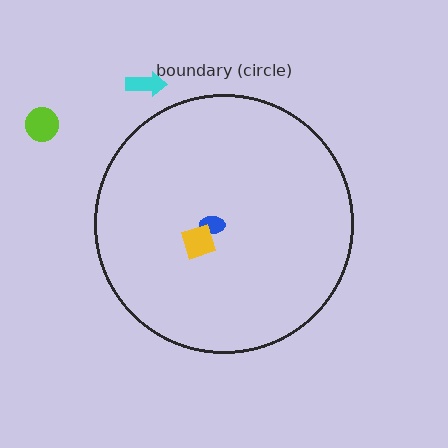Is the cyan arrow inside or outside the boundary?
Outside.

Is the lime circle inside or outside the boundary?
Outside.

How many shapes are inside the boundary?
2 inside, 2 outside.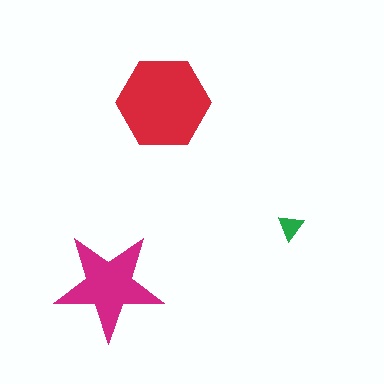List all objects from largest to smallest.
The red hexagon, the magenta star, the green triangle.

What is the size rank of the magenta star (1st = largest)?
2nd.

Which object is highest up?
The red hexagon is topmost.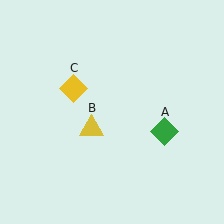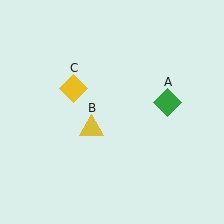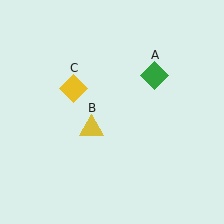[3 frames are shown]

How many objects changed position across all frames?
1 object changed position: green diamond (object A).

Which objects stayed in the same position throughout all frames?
Yellow triangle (object B) and yellow diamond (object C) remained stationary.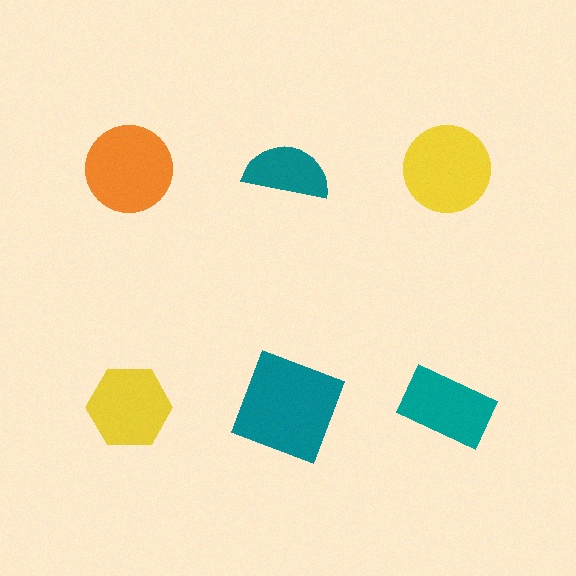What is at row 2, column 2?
A teal square.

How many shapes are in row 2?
3 shapes.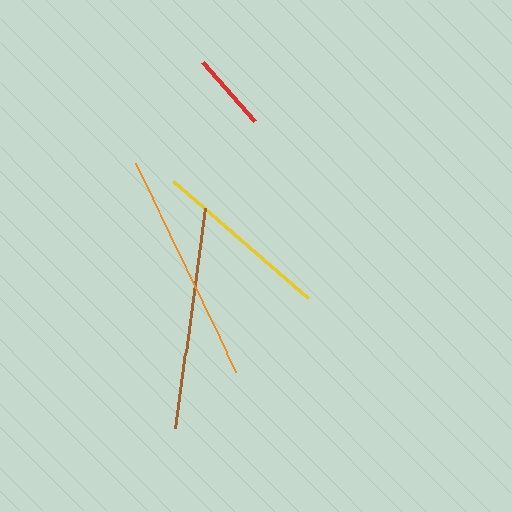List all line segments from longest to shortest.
From longest to shortest: orange, brown, yellow, red.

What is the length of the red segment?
The red segment is approximately 79 pixels long.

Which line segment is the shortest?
The red line is the shortest at approximately 79 pixels.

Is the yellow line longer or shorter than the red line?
The yellow line is longer than the red line.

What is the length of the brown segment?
The brown segment is approximately 222 pixels long.